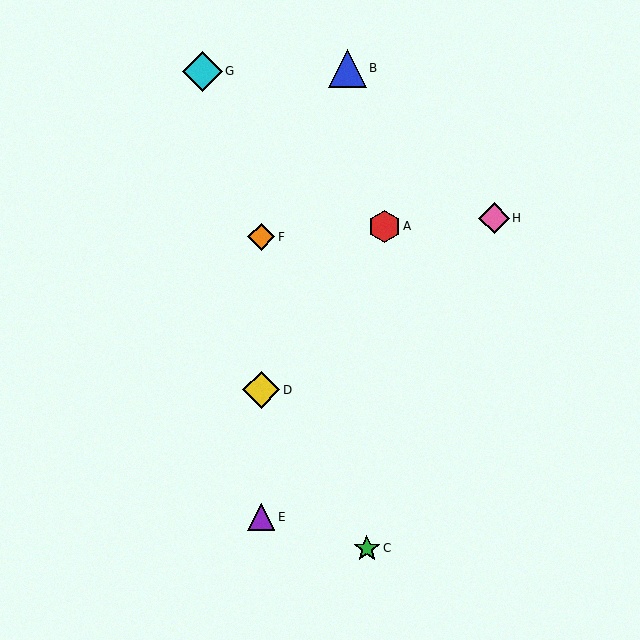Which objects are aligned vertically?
Objects D, E, F are aligned vertically.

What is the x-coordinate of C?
Object C is at x≈367.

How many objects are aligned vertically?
3 objects (D, E, F) are aligned vertically.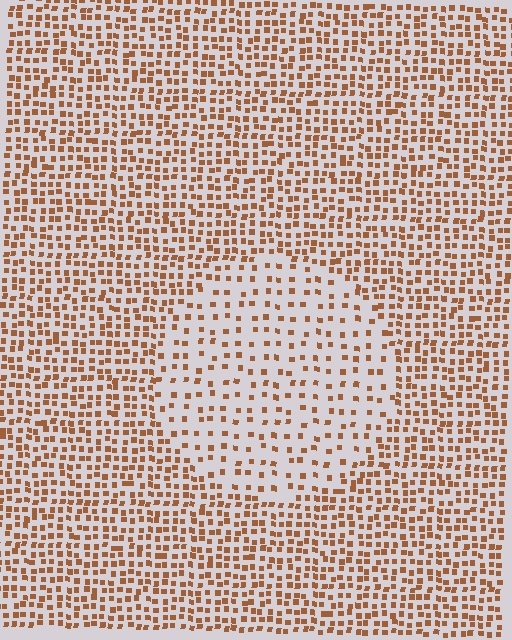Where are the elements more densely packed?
The elements are more densely packed outside the circle boundary.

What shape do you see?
I see a circle.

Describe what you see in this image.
The image contains small brown elements arranged at two different densities. A circle-shaped region is visible where the elements are less densely packed than the surrounding area.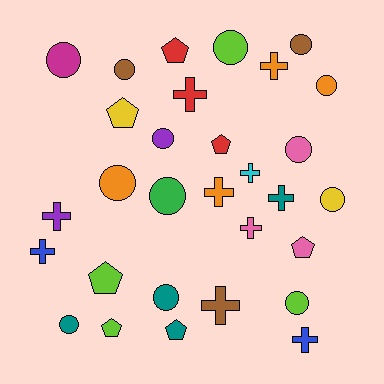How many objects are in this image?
There are 30 objects.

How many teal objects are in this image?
There are 4 teal objects.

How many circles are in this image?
There are 13 circles.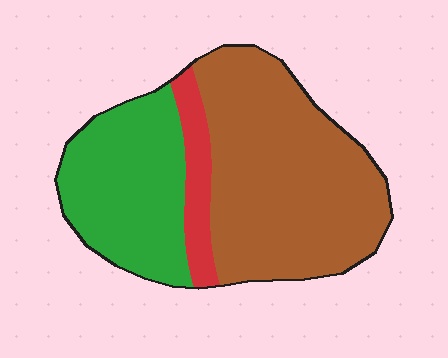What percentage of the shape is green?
Green takes up about one third (1/3) of the shape.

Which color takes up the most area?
Brown, at roughly 55%.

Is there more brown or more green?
Brown.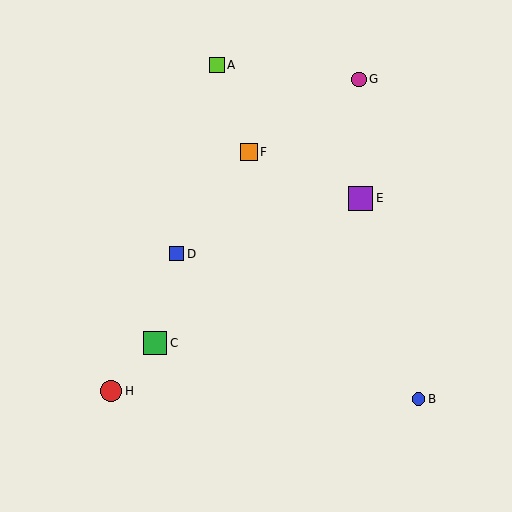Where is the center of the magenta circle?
The center of the magenta circle is at (359, 79).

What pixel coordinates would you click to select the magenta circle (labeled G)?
Click at (359, 79) to select the magenta circle G.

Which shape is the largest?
The purple square (labeled E) is the largest.